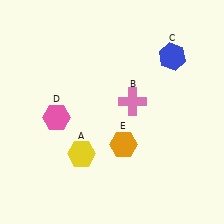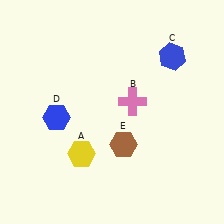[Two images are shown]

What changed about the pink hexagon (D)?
In Image 1, D is pink. In Image 2, it changed to blue.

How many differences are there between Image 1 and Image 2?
There are 2 differences between the two images.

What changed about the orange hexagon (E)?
In Image 1, E is orange. In Image 2, it changed to brown.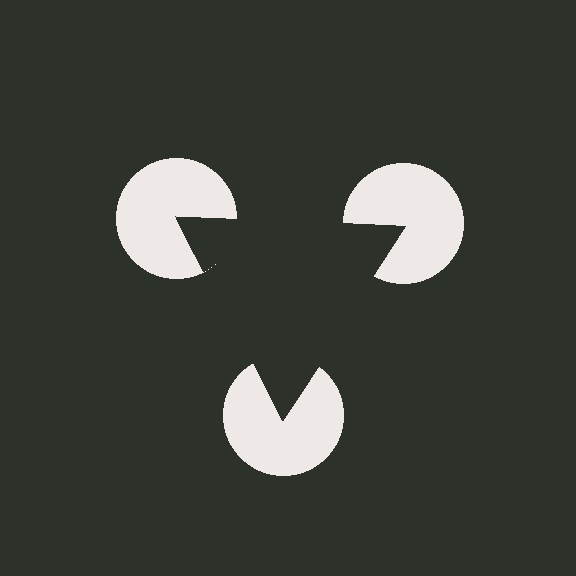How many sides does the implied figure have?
3 sides.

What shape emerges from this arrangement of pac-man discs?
An illusory triangle — its edges are inferred from the aligned wedge cuts in the pac-man discs, not physically drawn.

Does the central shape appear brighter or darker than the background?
It typically appears slightly darker than the background, even though no actual brightness change is drawn.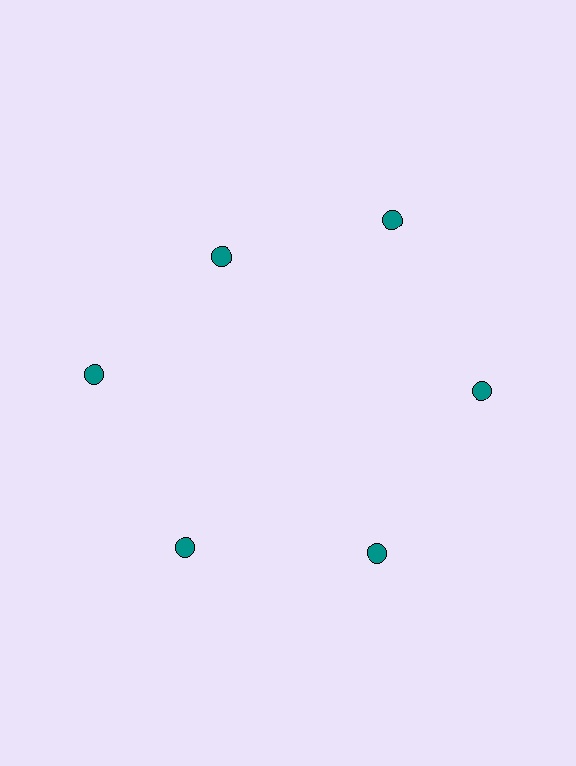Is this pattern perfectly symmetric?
No. The 6 teal circles are arranged in a ring, but one element near the 11 o'clock position is pulled inward toward the center, breaking the 6-fold rotational symmetry.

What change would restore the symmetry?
The symmetry would be restored by moving it outward, back onto the ring so that all 6 circles sit at equal angles and equal distance from the center.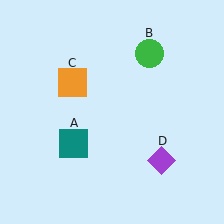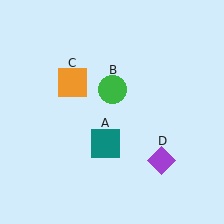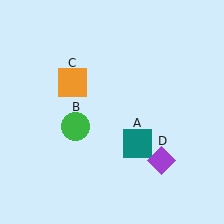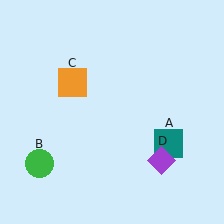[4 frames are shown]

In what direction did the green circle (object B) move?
The green circle (object B) moved down and to the left.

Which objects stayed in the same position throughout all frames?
Orange square (object C) and purple diamond (object D) remained stationary.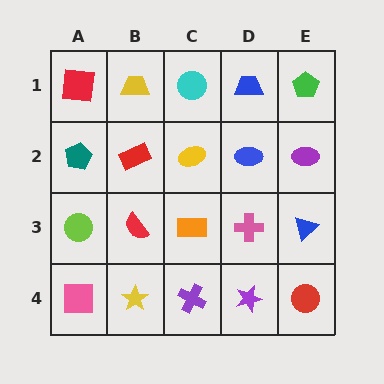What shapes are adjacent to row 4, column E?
A blue triangle (row 3, column E), a purple star (row 4, column D).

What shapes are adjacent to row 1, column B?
A red rectangle (row 2, column B), a red square (row 1, column A), a cyan circle (row 1, column C).